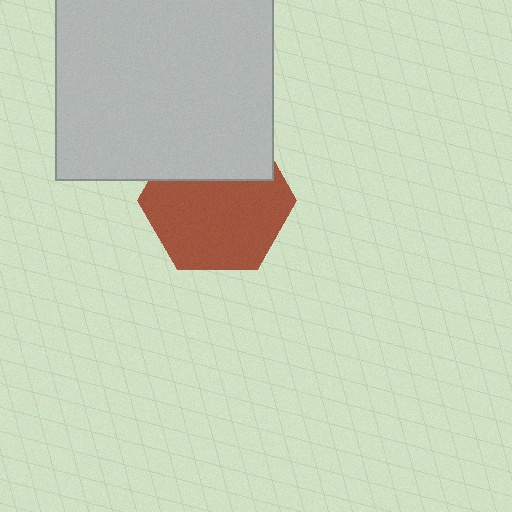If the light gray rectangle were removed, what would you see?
You would see the complete brown hexagon.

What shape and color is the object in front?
The object in front is a light gray rectangle.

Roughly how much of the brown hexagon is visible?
Most of it is visible (roughly 68%).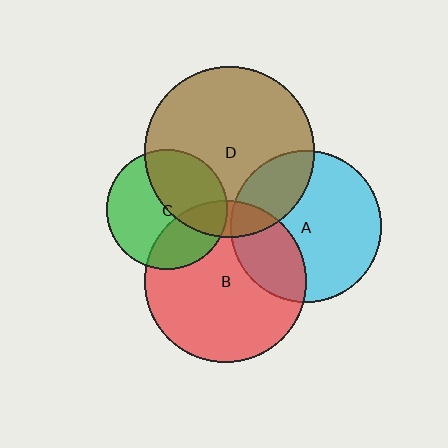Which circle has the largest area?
Circle D (brown).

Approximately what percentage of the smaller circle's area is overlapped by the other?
Approximately 45%.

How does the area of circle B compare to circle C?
Approximately 1.8 times.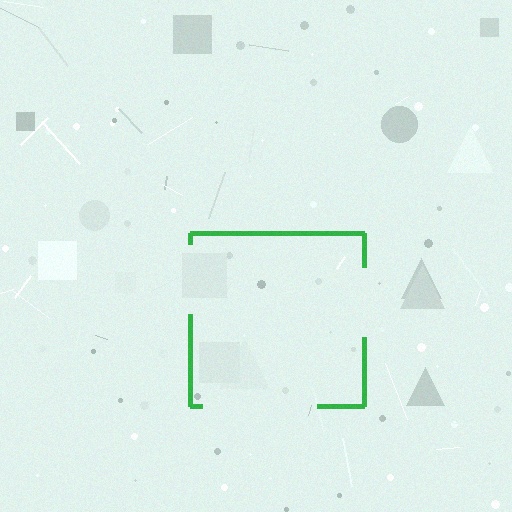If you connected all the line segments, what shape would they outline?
They would outline a square.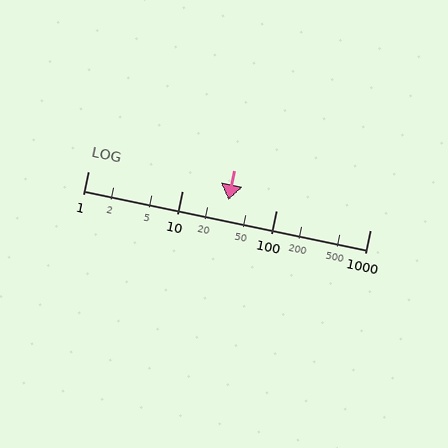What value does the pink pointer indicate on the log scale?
The pointer indicates approximately 31.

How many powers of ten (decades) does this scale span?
The scale spans 3 decades, from 1 to 1000.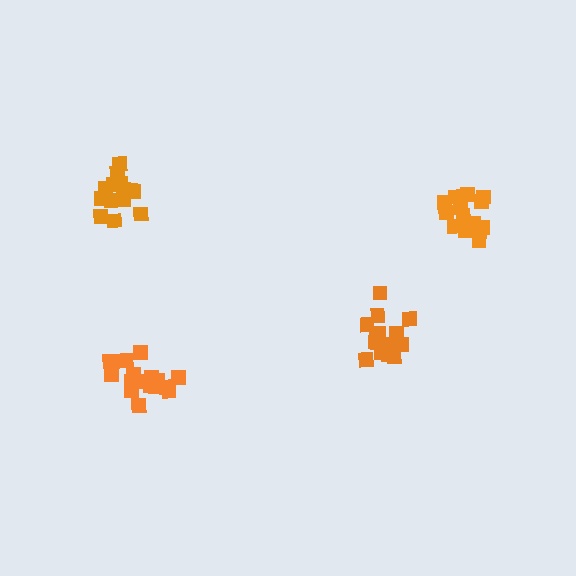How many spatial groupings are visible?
There are 4 spatial groupings.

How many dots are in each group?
Group 1: 18 dots, Group 2: 14 dots, Group 3: 17 dots, Group 4: 16 dots (65 total).